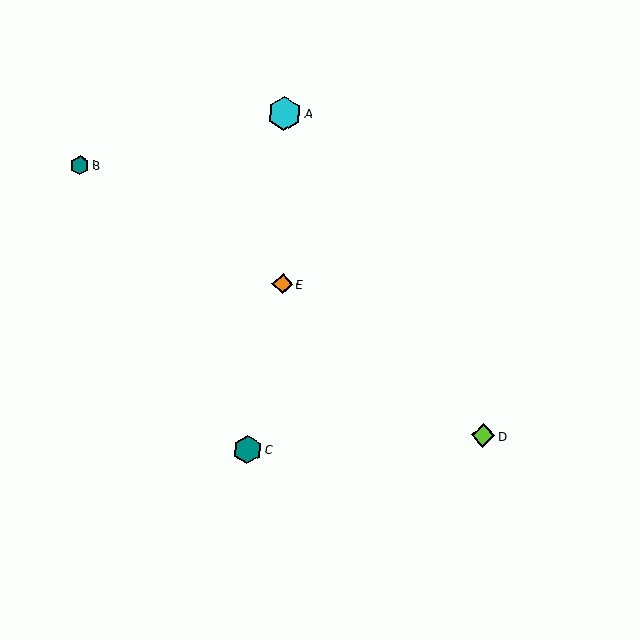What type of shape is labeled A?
Shape A is a cyan hexagon.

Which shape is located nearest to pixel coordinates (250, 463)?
The teal hexagon (labeled C) at (247, 449) is nearest to that location.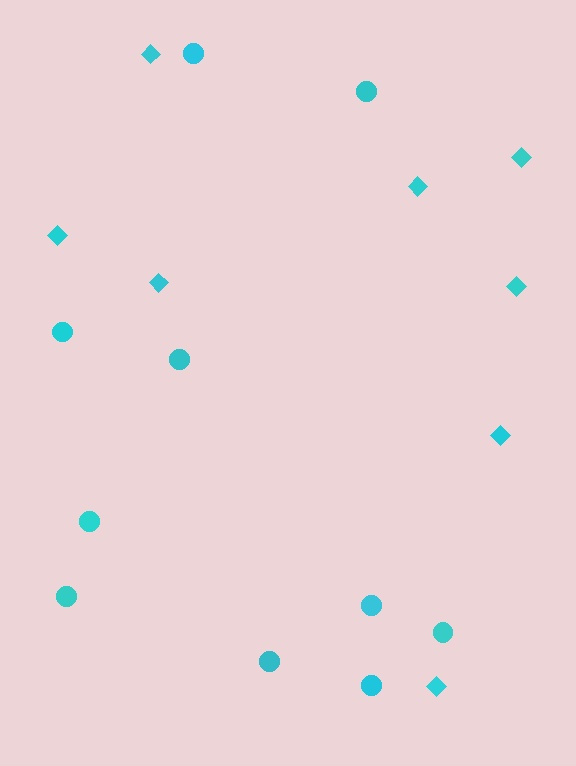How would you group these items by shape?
There are 2 groups: one group of diamonds (8) and one group of circles (10).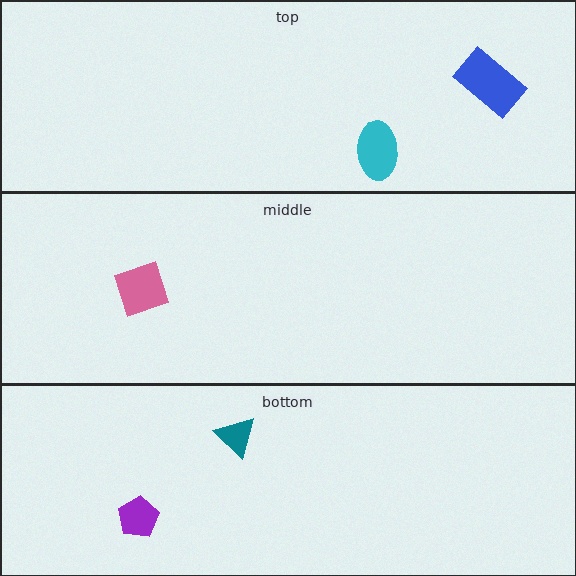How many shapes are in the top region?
2.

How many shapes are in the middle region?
1.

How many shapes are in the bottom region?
2.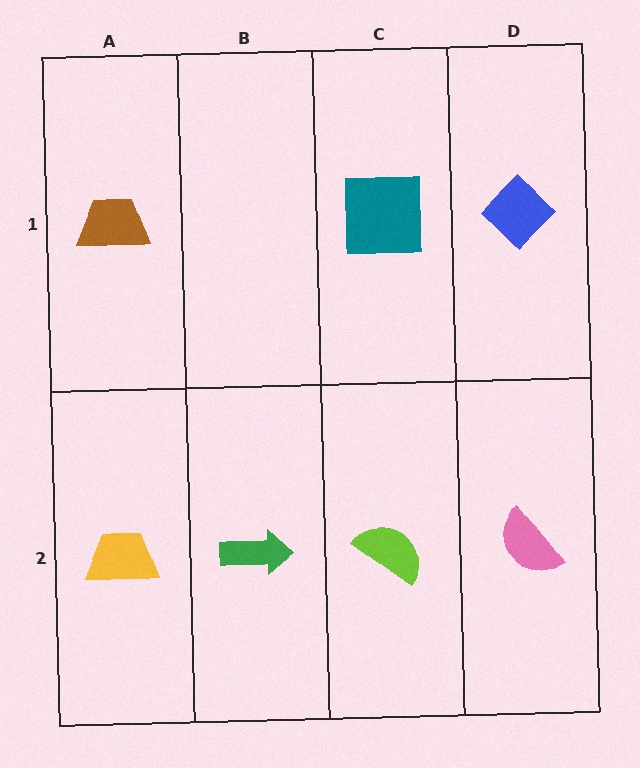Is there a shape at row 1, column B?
No, that cell is empty.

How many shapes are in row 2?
4 shapes.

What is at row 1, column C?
A teal square.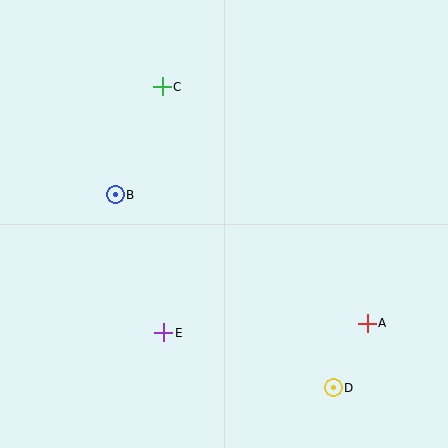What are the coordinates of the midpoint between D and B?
The midpoint between D and B is at (224, 291).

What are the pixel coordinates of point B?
Point B is at (115, 195).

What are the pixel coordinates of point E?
Point E is at (164, 333).